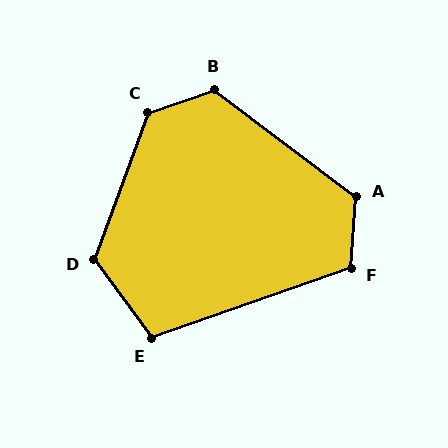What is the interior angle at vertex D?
Approximately 123 degrees (obtuse).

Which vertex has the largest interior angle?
C, at approximately 130 degrees.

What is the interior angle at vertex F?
Approximately 113 degrees (obtuse).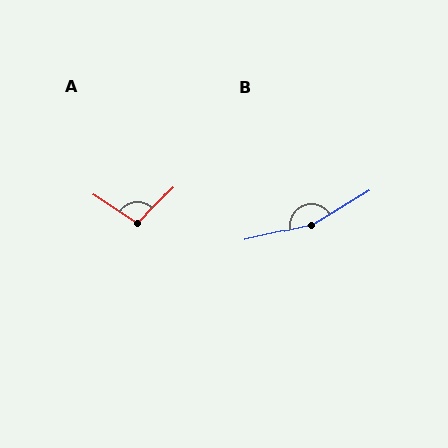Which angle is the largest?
B, at approximately 162 degrees.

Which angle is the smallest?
A, at approximately 101 degrees.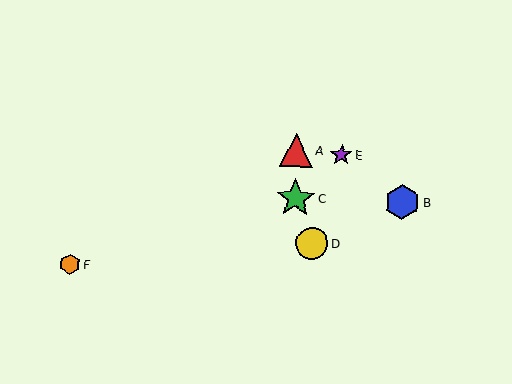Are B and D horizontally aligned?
No, B is at y≈202 and D is at y≈243.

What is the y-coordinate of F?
Object F is at y≈264.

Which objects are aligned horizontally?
Objects B, C are aligned horizontally.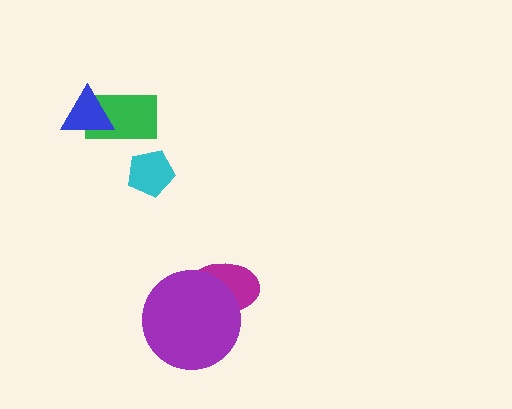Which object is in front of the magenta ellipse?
The purple circle is in front of the magenta ellipse.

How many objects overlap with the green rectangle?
1 object overlaps with the green rectangle.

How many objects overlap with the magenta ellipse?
1 object overlaps with the magenta ellipse.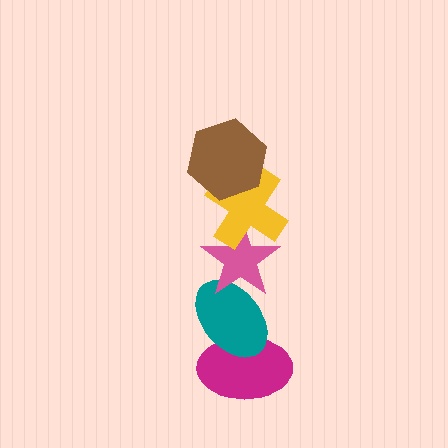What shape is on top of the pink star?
The yellow cross is on top of the pink star.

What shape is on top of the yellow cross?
The brown hexagon is on top of the yellow cross.